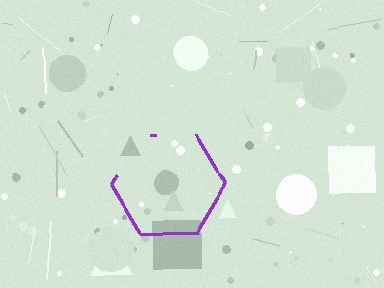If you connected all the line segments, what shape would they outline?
They would outline a hexagon.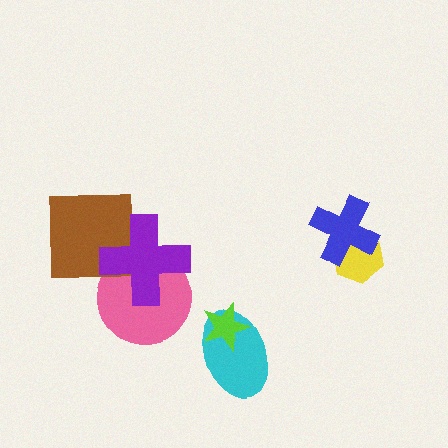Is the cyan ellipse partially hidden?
Yes, it is partially covered by another shape.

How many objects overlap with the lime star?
1 object overlaps with the lime star.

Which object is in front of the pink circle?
The purple cross is in front of the pink circle.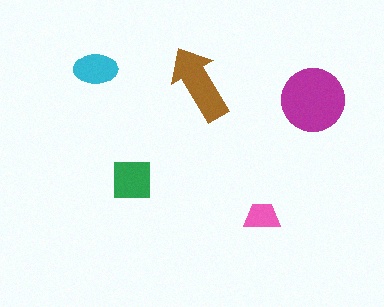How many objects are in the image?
There are 5 objects in the image.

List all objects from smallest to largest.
The pink trapezoid, the cyan ellipse, the green square, the brown arrow, the magenta circle.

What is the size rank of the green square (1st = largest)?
3rd.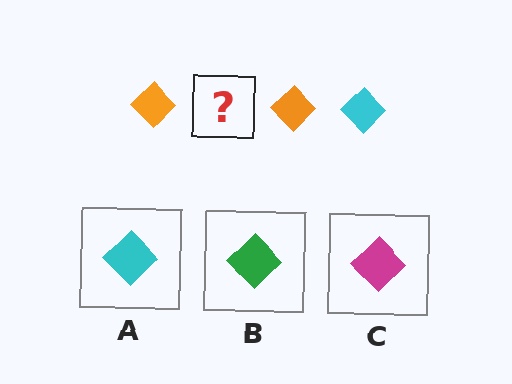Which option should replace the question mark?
Option A.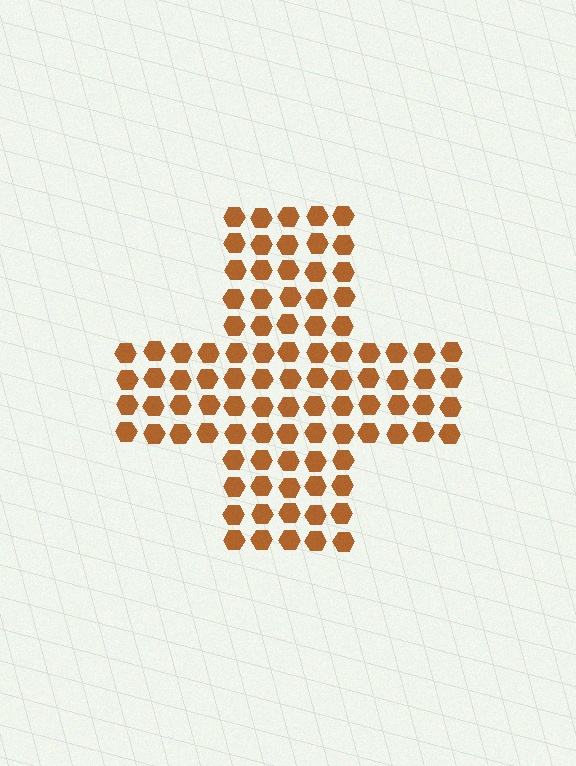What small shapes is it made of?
It is made of small hexagons.